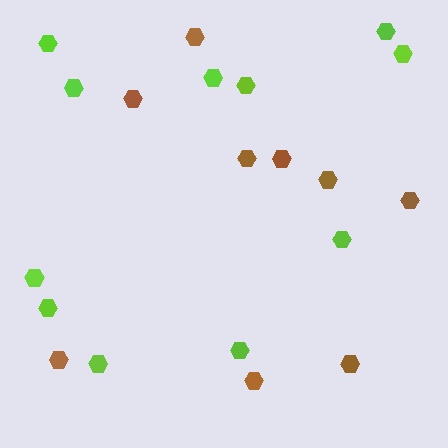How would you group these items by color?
There are 2 groups: one group of lime hexagons (11) and one group of brown hexagons (9).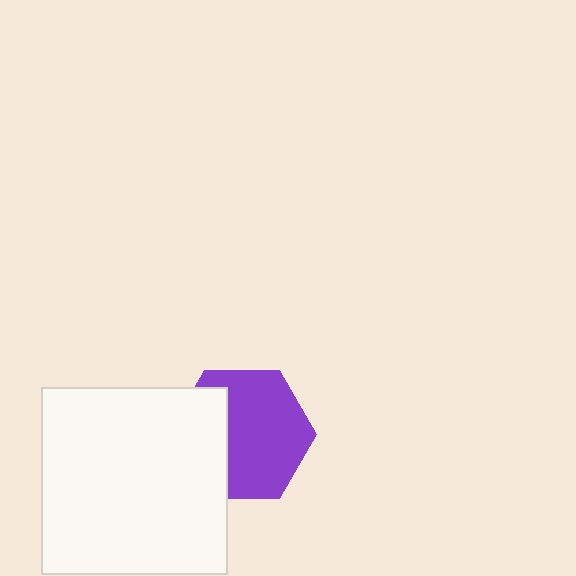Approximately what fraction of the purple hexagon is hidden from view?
Roughly 34% of the purple hexagon is hidden behind the white square.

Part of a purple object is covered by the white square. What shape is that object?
It is a hexagon.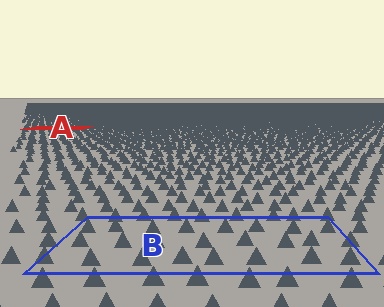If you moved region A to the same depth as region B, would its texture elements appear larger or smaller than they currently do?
They would appear larger. At a closer depth, the same texture elements are projected at a bigger on-screen size.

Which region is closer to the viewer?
Region B is closer. The texture elements there are larger and more spread out.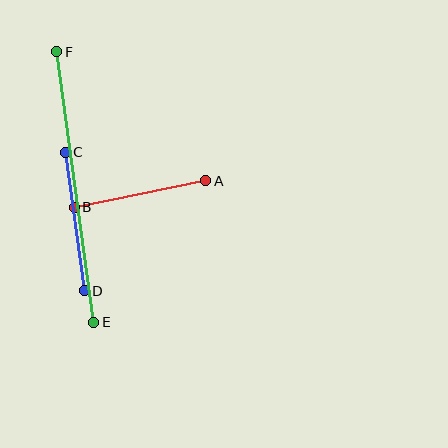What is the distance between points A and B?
The distance is approximately 134 pixels.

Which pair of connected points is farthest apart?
Points E and F are farthest apart.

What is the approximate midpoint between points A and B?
The midpoint is at approximately (140, 194) pixels.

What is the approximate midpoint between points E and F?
The midpoint is at approximately (75, 187) pixels.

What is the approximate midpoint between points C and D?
The midpoint is at approximately (75, 222) pixels.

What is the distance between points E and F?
The distance is approximately 273 pixels.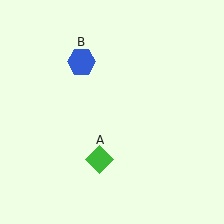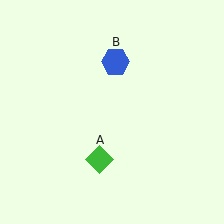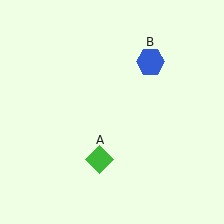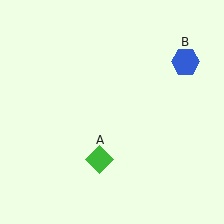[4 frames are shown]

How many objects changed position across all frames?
1 object changed position: blue hexagon (object B).